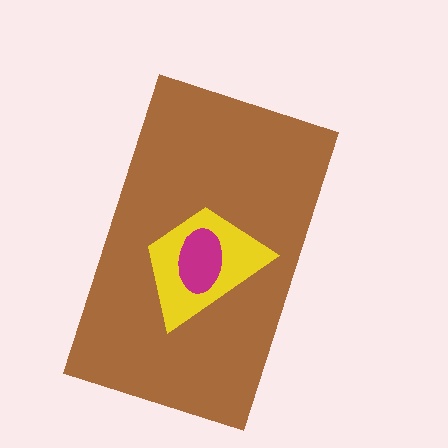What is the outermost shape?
The brown rectangle.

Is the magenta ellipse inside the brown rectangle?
Yes.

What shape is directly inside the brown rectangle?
The yellow trapezoid.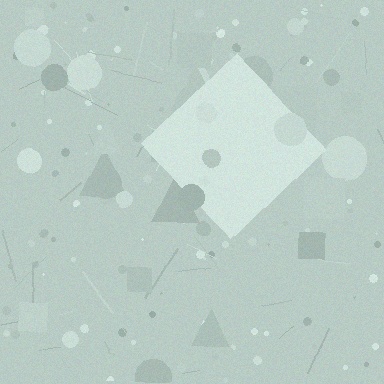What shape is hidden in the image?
A diamond is hidden in the image.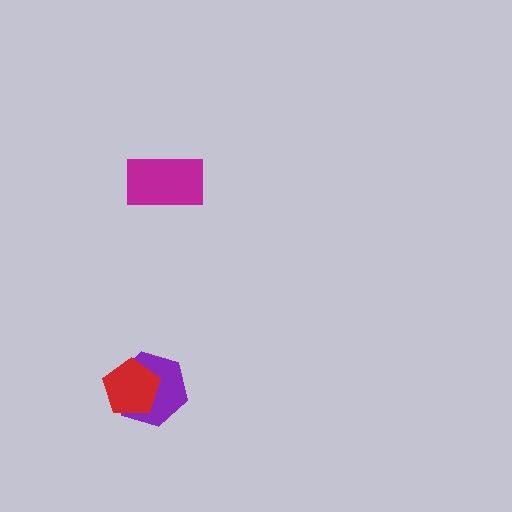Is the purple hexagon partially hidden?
Yes, it is partially covered by another shape.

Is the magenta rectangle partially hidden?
No, no other shape covers it.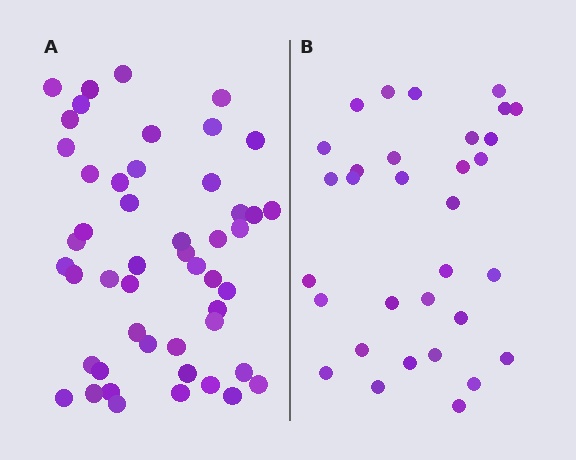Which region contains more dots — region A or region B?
Region A (the left region) has more dots.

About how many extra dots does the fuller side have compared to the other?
Region A has approximately 15 more dots than region B.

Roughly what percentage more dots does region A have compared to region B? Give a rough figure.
About 55% more.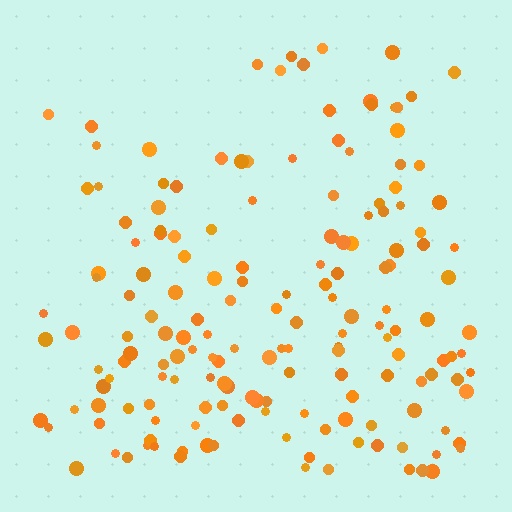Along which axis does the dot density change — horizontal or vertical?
Vertical.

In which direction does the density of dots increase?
From top to bottom, with the bottom side densest.